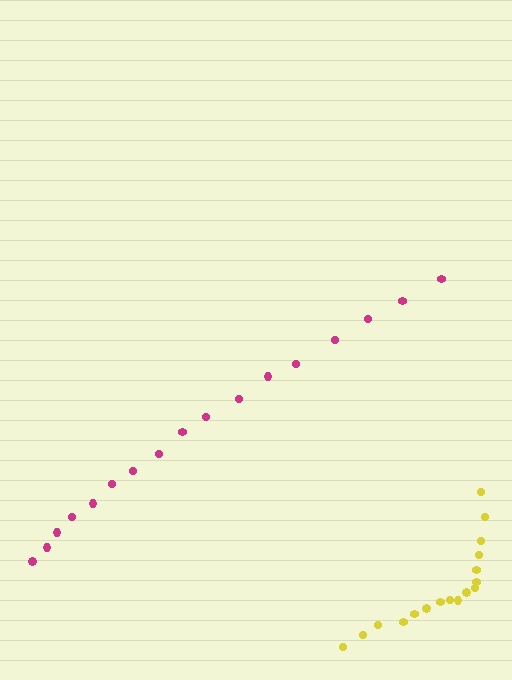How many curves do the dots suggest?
There are 2 distinct paths.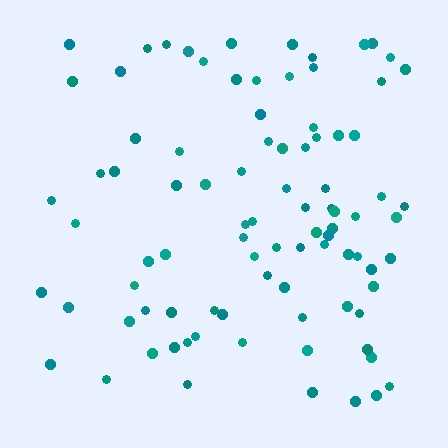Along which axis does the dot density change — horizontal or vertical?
Horizontal.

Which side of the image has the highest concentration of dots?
The right.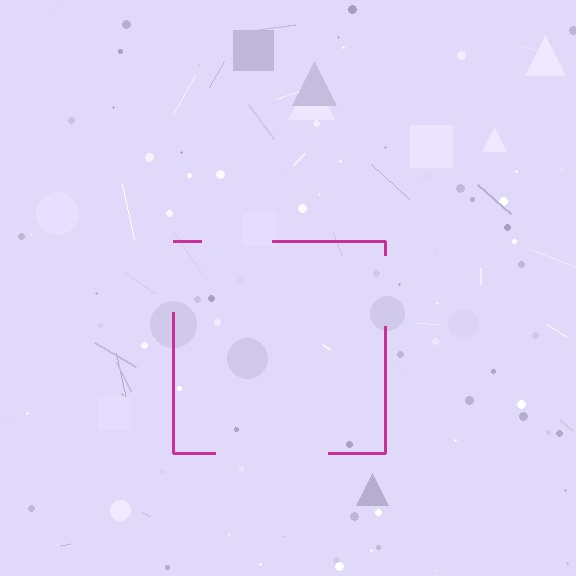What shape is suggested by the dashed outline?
The dashed outline suggests a square.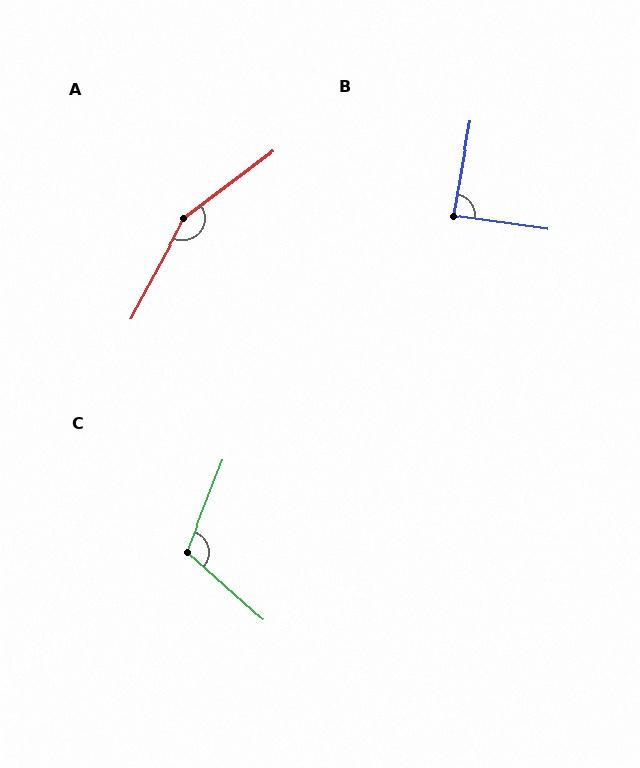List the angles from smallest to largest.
B (88°), C (111°), A (155°).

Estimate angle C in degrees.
Approximately 111 degrees.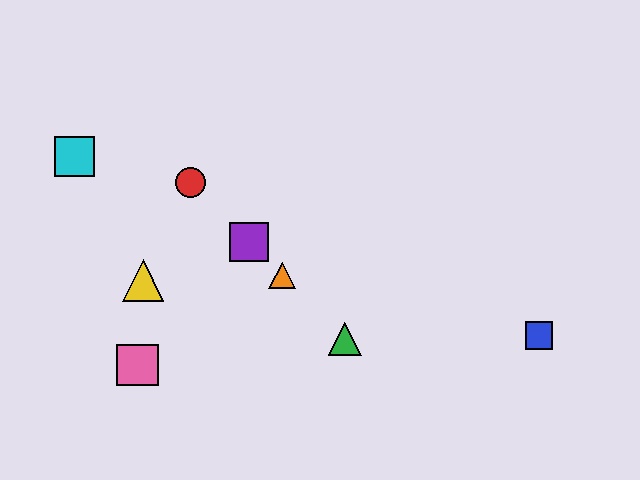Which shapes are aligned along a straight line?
The red circle, the green triangle, the purple square, the orange triangle are aligned along a straight line.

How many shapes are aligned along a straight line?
4 shapes (the red circle, the green triangle, the purple square, the orange triangle) are aligned along a straight line.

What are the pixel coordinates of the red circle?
The red circle is at (191, 183).